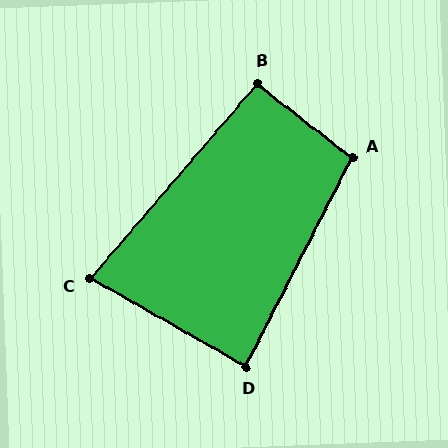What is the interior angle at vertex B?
Approximately 93 degrees (approximately right).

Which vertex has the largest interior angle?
A, at approximately 101 degrees.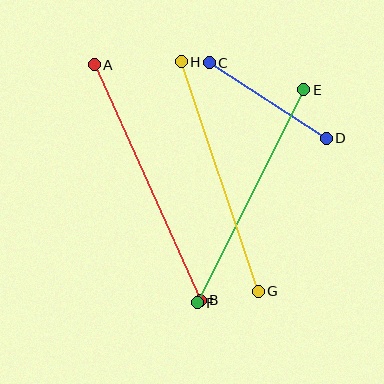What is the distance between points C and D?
The distance is approximately 139 pixels.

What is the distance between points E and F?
The distance is approximately 238 pixels.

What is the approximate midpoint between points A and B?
The midpoint is at approximately (147, 183) pixels.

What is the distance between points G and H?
The distance is approximately 242 pixels.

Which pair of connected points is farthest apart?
Points A and B are farthest apart.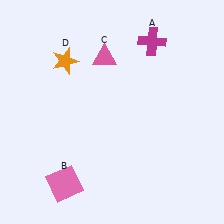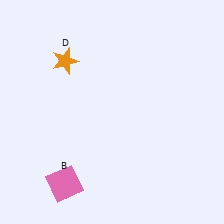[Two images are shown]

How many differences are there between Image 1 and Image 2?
There are 2 differences between the two images.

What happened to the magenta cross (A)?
The magenta cross (A) was removed in Image 2. It was in the top-right area of Image 1.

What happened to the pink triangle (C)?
The pink triangle (C) was removed in Image 2. It was in the top-left area of Image 1.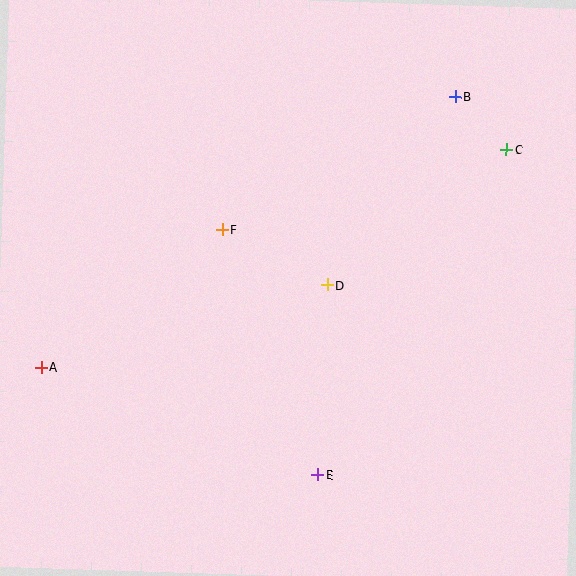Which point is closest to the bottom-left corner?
Point A is closest to the bottom-left corner.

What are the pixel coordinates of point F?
Point F is at (222, 230).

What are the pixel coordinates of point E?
Point E is at (318, 475).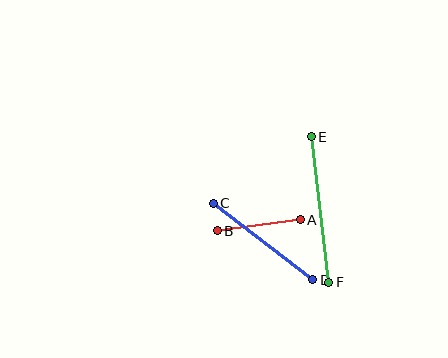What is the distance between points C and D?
The distance is approximately 126 pixels.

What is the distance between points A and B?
The distance is approximately 83 pixels.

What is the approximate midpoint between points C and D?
The midpoint is at approximately (263, 241) pixels.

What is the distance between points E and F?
The distance is approximately 147 pixels.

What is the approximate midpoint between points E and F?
The midpoint is at approximately (320, 210) pixels.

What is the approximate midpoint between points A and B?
The midpoint is at approximately (259, 225) pixels.